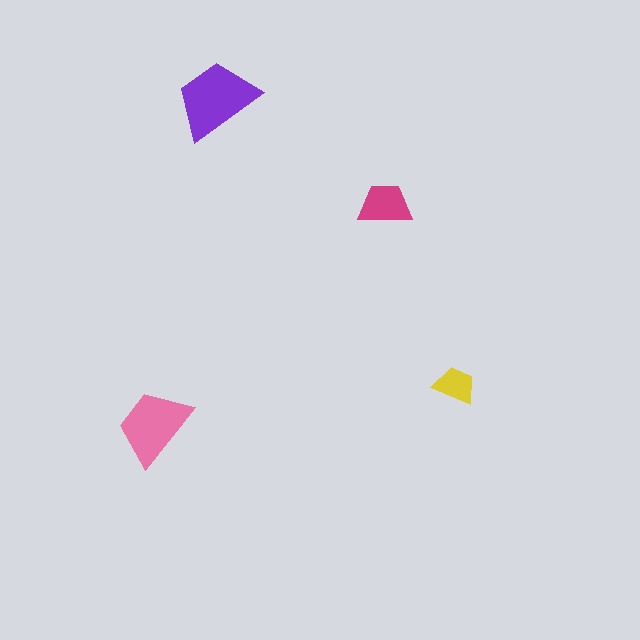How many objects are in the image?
There are 4 objects in the image.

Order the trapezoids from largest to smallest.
the purple one, the pink one, the magenta one, the yellow one.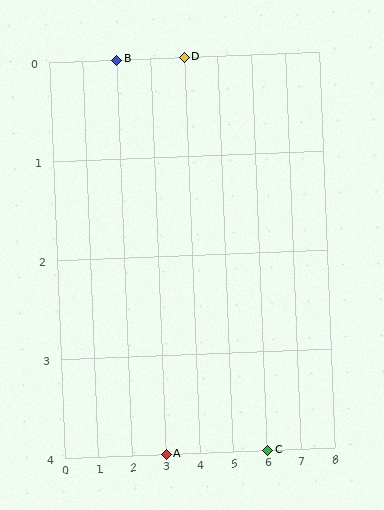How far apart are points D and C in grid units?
Points D and C are 2 columns and 4 rows apart (about 4.5 grid units diagonally).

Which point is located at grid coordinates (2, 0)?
Point B is at (2, 0).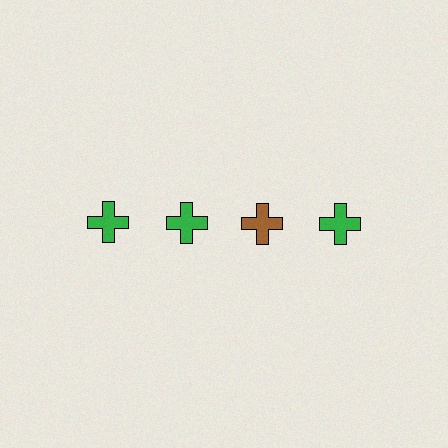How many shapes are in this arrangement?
There are 4 shapes arranged in a grid pattern.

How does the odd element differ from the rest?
It has a different color: brown instead of green.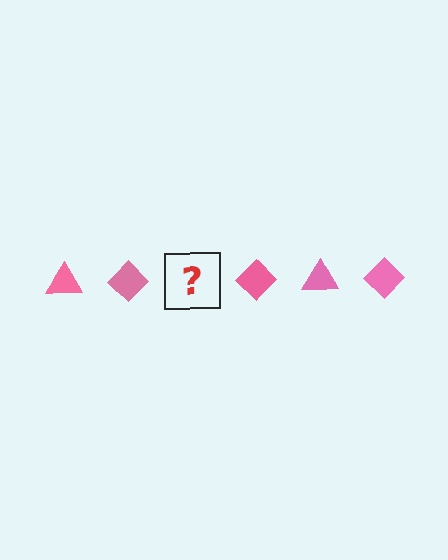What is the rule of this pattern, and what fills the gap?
The rule is that the pattern cycles through triangle, diamond shapes in pink. The gap should be filled with a pink triangle.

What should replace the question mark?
The question mark should be replaced with a pink triangle.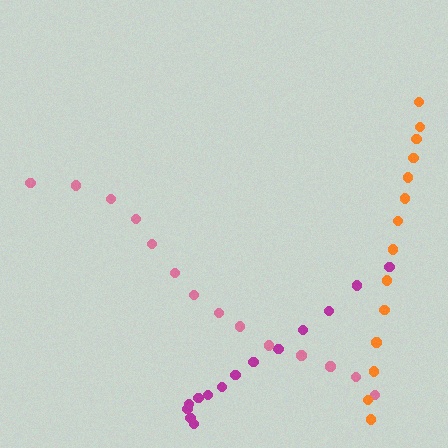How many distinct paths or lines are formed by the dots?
There are 3 distinct paths.